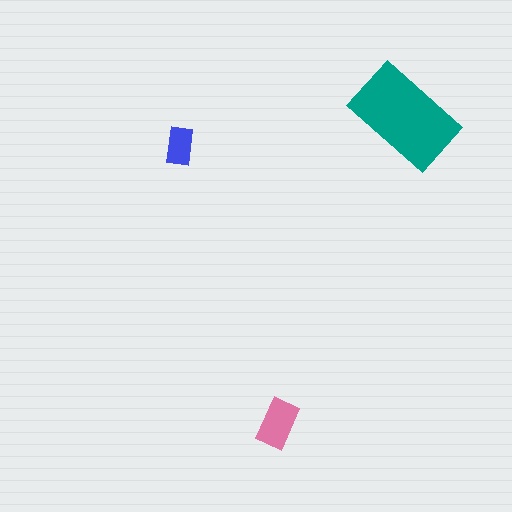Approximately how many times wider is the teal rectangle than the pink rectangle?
About 2 times wider.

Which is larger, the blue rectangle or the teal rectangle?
The teal one.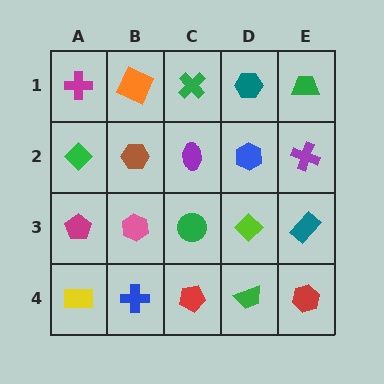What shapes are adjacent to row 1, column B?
A brown hexagon (row 2, column B), a magenta cross (row 1, column A), a green cross (row 1, column C).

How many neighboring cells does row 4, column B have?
3.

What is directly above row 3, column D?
A blue hexagon.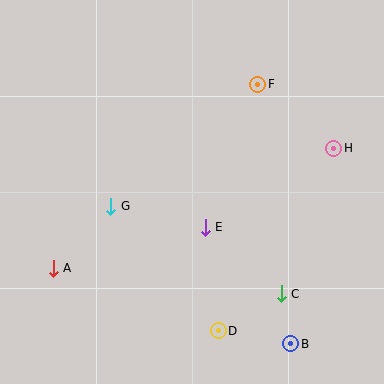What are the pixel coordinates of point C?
Point C is at (281, 294).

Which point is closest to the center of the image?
Point E at (205, 227) is closest to the center.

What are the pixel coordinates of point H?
Point H is at (334, 148).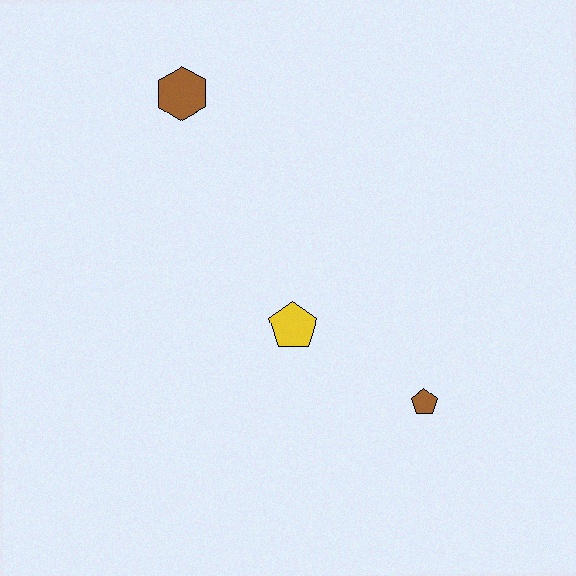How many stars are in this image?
There are no stars.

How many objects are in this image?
There are 3 objects.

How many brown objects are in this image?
There are 2 brown objects.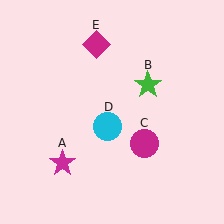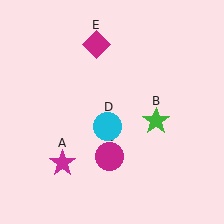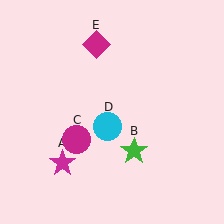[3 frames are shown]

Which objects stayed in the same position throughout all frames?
Magenta star (object A) and cyan circle (object D) and magenta diamond (object E) remained stationary.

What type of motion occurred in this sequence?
The green star (object B), magenta circle (object C) rotated clockwise around the center of the scene.